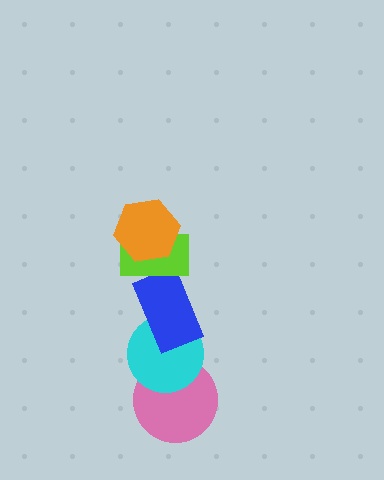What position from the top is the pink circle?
The pink circle is 5th from the top.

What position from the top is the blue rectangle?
The blue rectangle is 3rd from the top.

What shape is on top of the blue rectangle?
The lime rectangle is on top of the blue rectangle.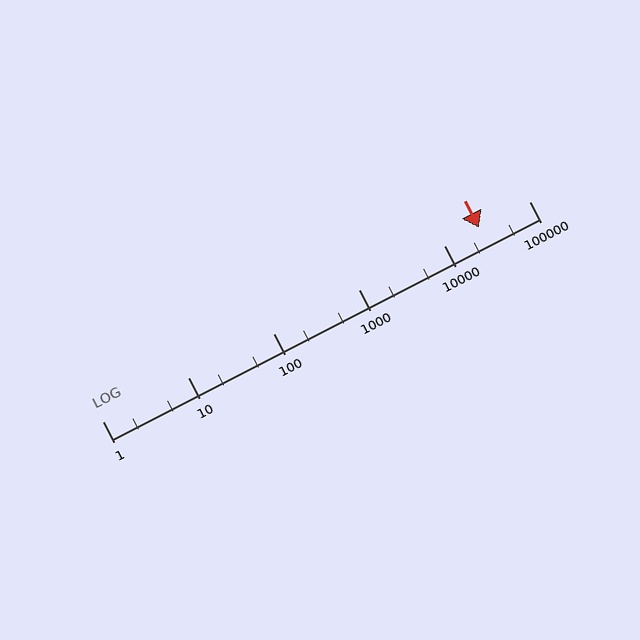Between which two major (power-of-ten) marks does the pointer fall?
The pointer is between 10000 and 100000.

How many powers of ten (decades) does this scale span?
The scale spans 5 decades, from 1 to 100000.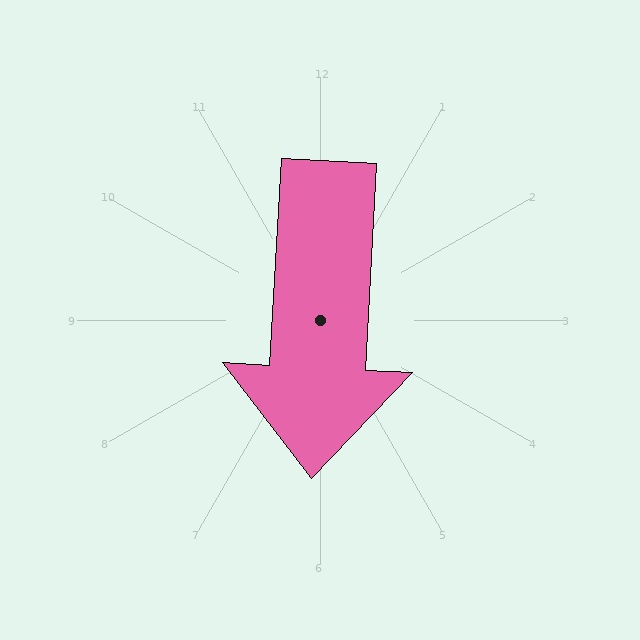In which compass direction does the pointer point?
South.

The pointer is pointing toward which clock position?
Roughly 6 o'clock.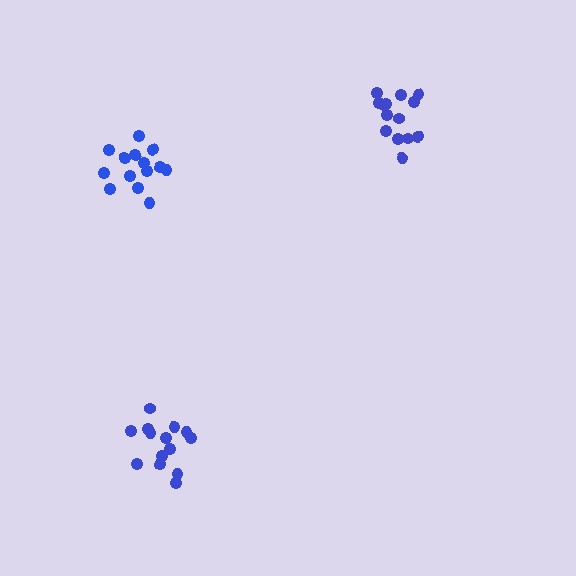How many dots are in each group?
Group 1: 14 dots, Group 2: 14 dots, Group 3: 14 dots (42 total).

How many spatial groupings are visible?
There are 3 spatial groupings.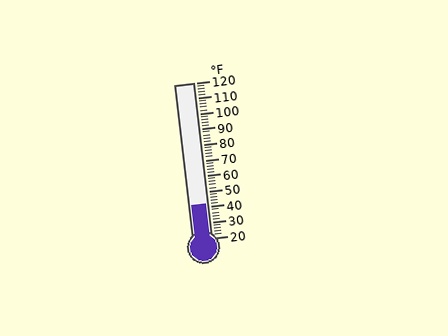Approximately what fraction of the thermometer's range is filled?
The thermometer is filled to approximately 20% of its range.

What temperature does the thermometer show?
The thermometer shows approximately 42°F.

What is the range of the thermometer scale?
The thermometer scale ranges from 20°F to 120°F.